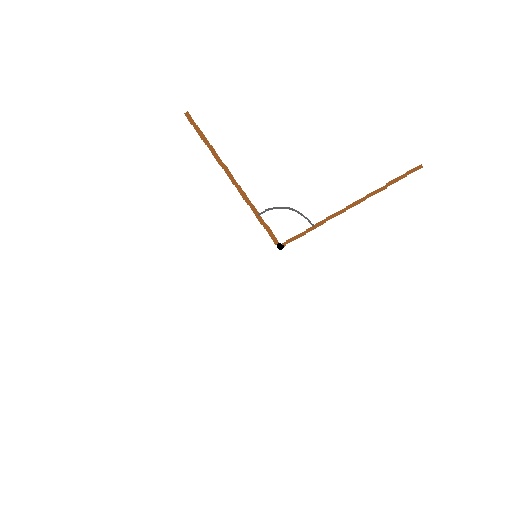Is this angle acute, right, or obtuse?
It is obtuse.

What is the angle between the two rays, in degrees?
Approximately 95 degrees.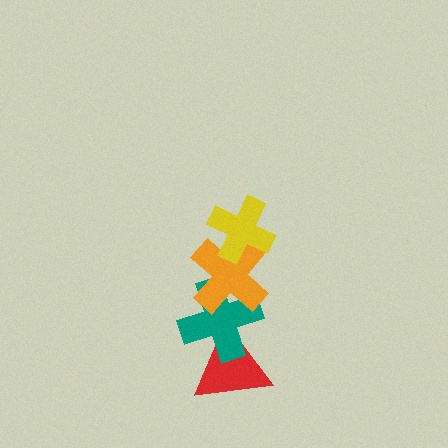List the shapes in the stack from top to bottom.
From top to bottom: the yellow cross, the orange cross, the teal cross, the red triangle.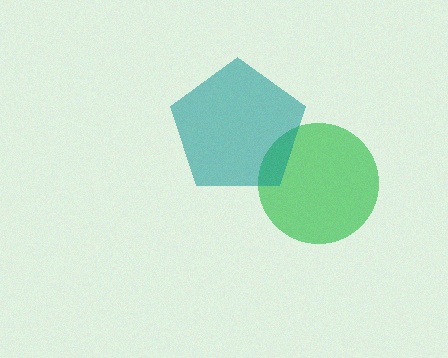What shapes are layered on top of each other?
The layered shapes are: a green circle, a teal pentagon.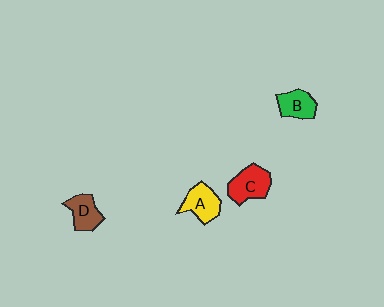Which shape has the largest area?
Shape C (red).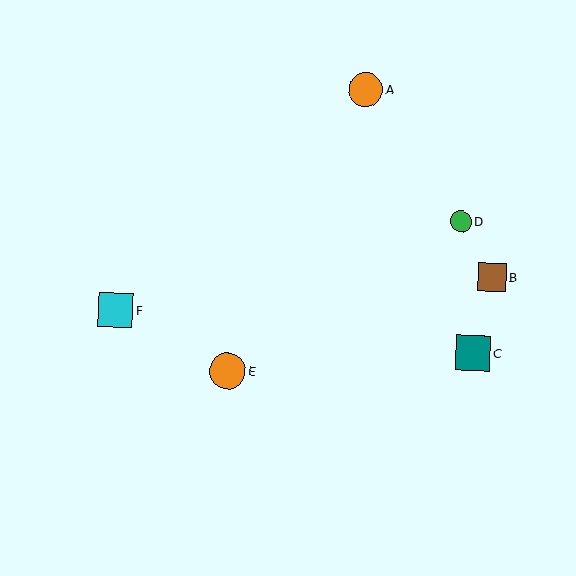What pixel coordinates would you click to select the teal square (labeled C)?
Click at (473, 353) to select the teal square C.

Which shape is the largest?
The orange circle (labeled E) is the largest.